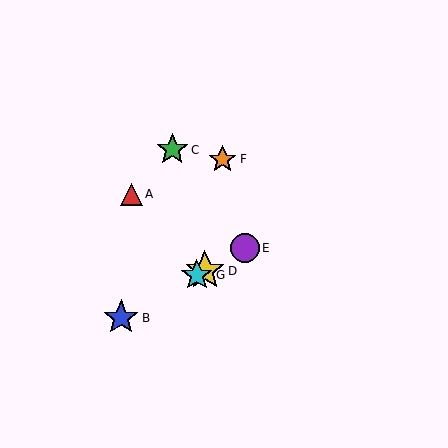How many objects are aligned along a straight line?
4 objects (B, D, E, G) are aligned along a straight line.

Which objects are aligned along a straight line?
Objects B, D, E, G are aligned along a straight line.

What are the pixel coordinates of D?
Object D is at (205, 271).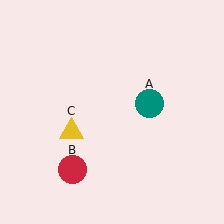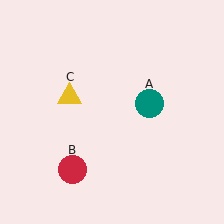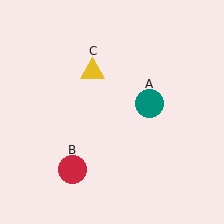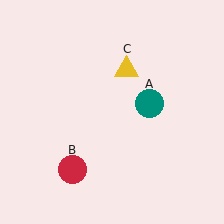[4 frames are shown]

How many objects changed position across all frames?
1 object changed position: yellow triangle (object C).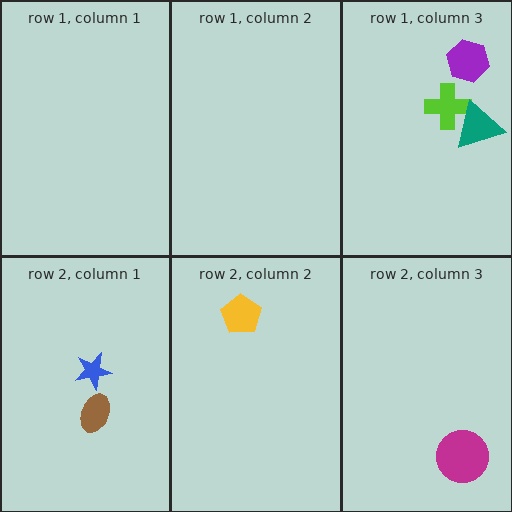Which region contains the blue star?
The row 2, column 1 region.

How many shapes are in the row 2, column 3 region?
1.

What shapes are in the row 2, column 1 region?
The blue star, the brown ellipse.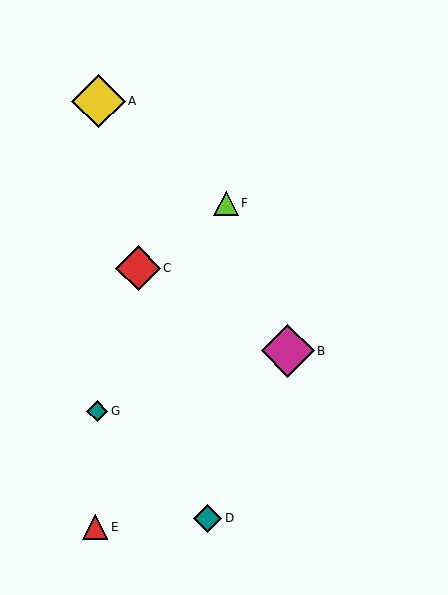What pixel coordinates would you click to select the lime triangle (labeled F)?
Click at (226, 203) to select the lime triangle F.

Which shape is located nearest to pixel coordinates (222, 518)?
The teal diamond (labeled D) at (208, 518) is nearest to that location.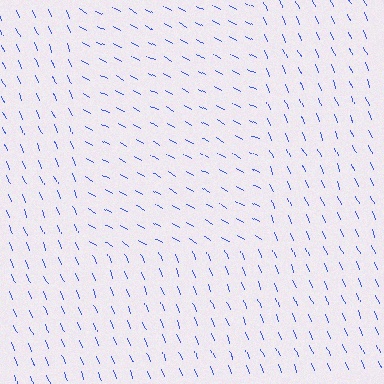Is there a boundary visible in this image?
Yes, there is a texture boundary formed by a change in line orientation.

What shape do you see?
I see a rectangle.